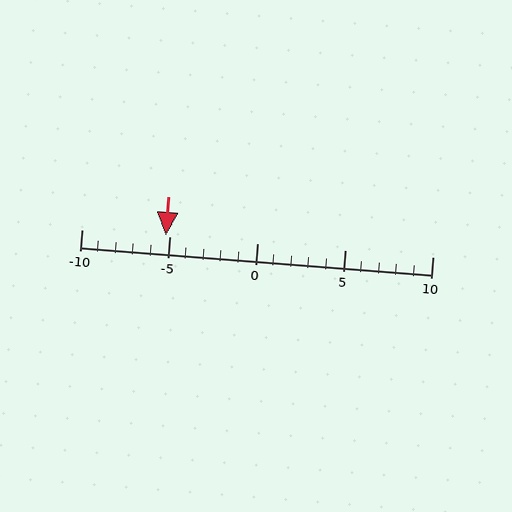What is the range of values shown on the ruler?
The ruler shows values from -10 to 10.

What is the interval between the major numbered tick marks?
The major tick marks are spaced 5 units apart.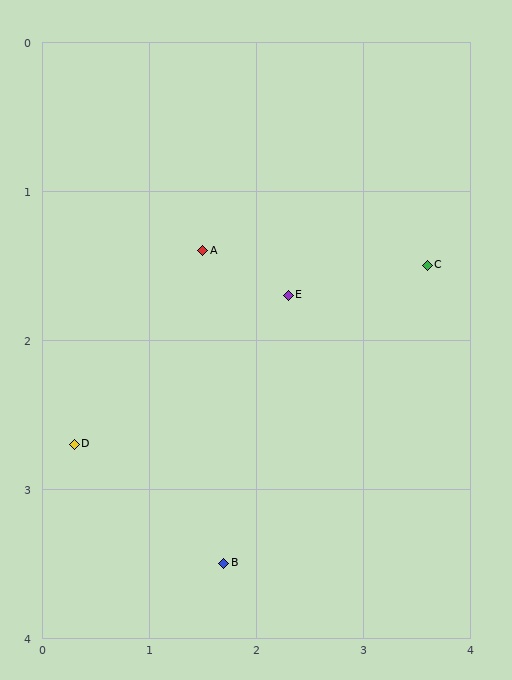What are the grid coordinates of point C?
Point C is at approximately (3.6, 1.5).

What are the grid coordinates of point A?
Point A is at approximately (1.5, 1.4).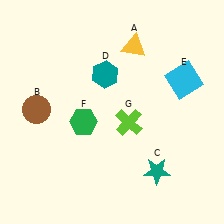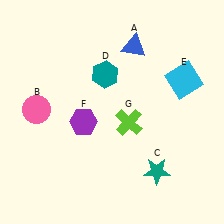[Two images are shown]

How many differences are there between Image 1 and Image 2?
There are 3 differences between the two images.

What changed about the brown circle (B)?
In Image 1, B is brown. In Image 2, it changed to pink.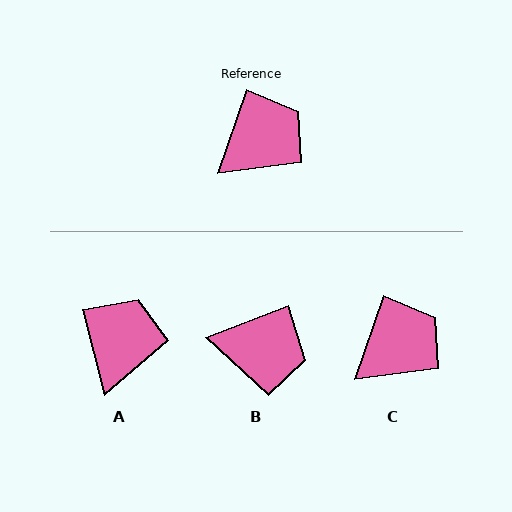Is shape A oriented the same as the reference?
No, it is off by about 33 degrees.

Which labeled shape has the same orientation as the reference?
C.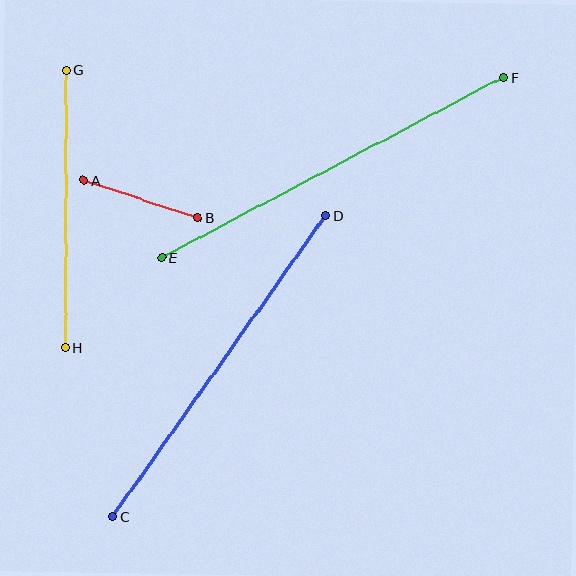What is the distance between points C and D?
The distance is approximately 369 pixels.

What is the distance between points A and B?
The distance is approximately 120 pixels.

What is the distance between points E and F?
The distance is approximately 386 pixels.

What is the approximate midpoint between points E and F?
The midpoint is at approximately (333, 167) pixels.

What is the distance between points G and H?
The distance is approximately 278 pixels.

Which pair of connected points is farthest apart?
Points E and F are farthest apart.